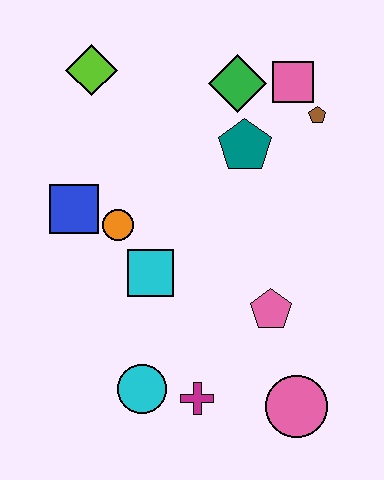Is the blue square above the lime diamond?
No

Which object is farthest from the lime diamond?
The pink circle is farthest from the lime diamond.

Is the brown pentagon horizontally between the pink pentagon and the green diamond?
No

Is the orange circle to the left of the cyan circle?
Yes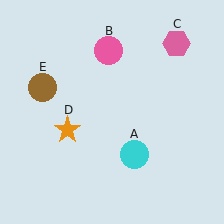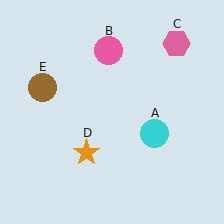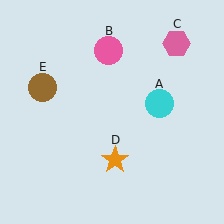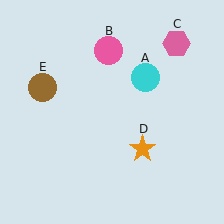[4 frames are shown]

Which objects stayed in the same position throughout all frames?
Pink circle (object B) and pink hexagon (object C) and brown circle (object E) remained stationary.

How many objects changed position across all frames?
2 objects changed position: cyan circle (object A), orange star (object D).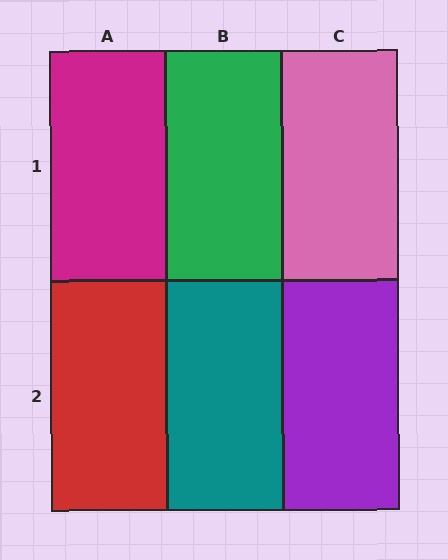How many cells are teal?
1 cell is teal.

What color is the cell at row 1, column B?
Green.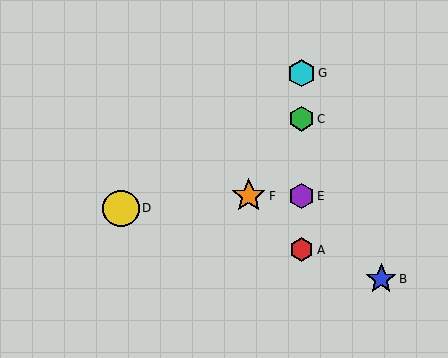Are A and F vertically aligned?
No, A is at x≈302 and F is at x≈249.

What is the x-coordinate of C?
Object C is at x≈302.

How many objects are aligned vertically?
4 objects (A, C, E, G) are aligned vertically.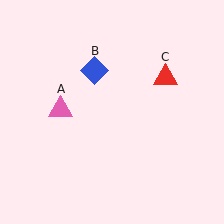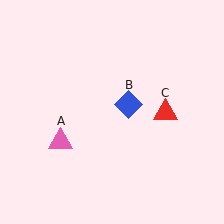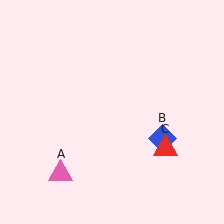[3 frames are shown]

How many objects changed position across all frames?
3 objects changed position: pink triangle (object A), blue diamond (object B), red triangle (object C).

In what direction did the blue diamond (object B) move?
The blue diamond (object B) moved down and to the right.